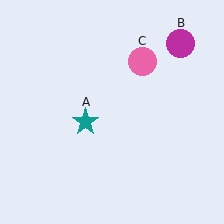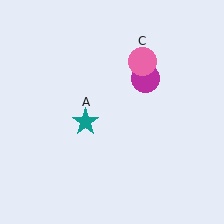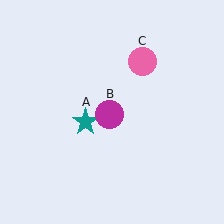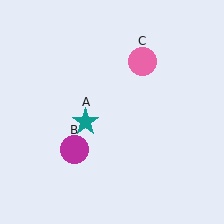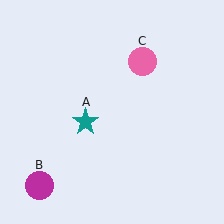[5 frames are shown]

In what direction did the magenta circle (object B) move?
The magenta circle (object B) moved down and to the left.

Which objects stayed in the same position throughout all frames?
Teal star (object A) and pink circle (object C) remained stationary.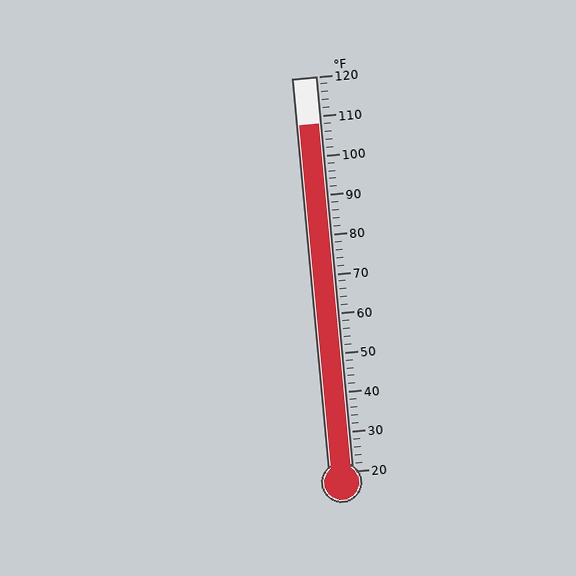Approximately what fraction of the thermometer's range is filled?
The thermometer is filled to approximately 90% of its range.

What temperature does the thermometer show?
The thermometer shows approximately 108°F.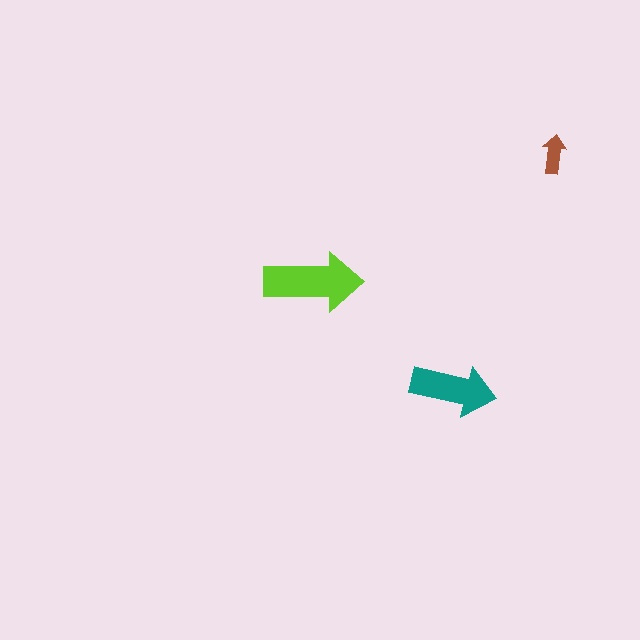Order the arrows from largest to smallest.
the lime one, the teal one, the brown one.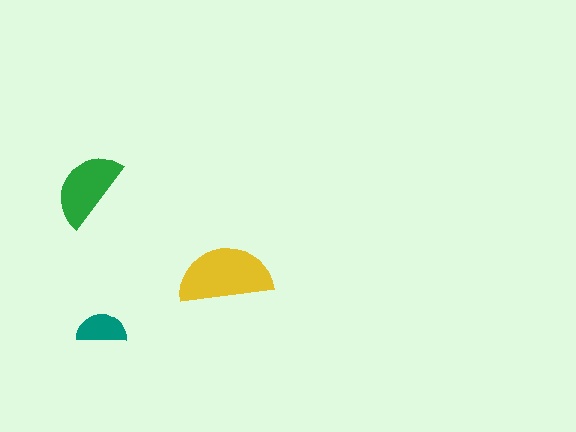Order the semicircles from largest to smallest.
the yellow one, the green one, the teal one.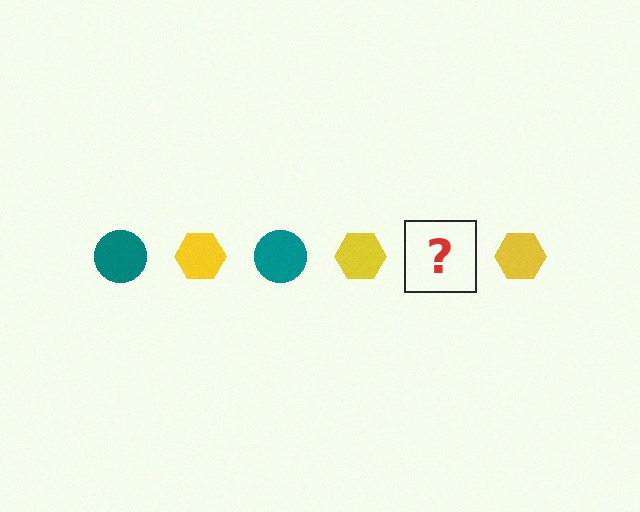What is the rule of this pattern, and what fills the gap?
The rule is that the pattern alternates between teal circle and yellow hexagon. The gap should be filled with a teal circle.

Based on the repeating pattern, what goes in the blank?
The blank should be a teal circle.